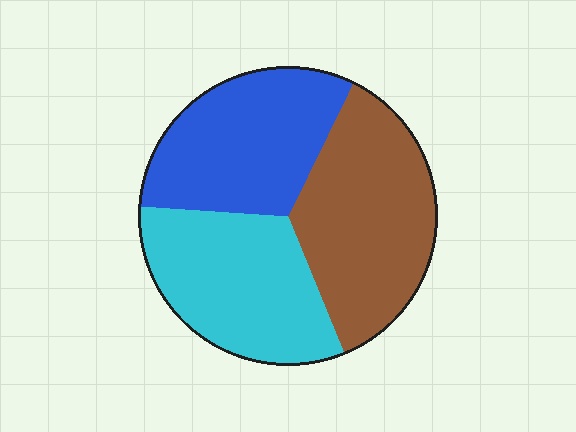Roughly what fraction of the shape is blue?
Blue covers around 30% of the shape.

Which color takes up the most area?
Brown, at roughly 35%.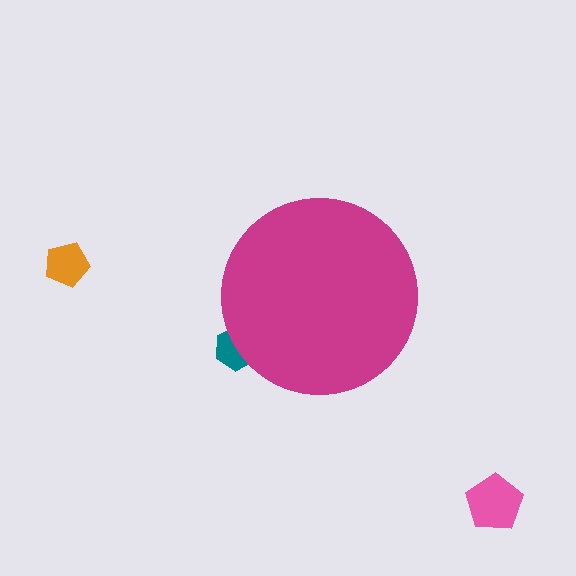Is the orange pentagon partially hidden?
No, the orange pentagon is fully visible.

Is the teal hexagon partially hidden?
Yes, the teal hexagon is partially hidden behind the magenta circle.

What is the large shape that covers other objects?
A magenta circle.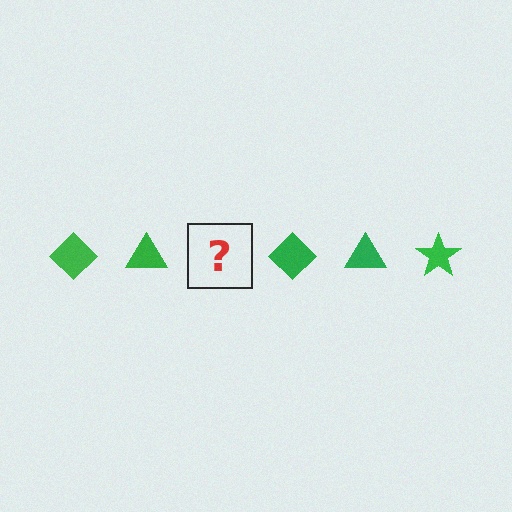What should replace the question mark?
The question mark should be replaced with a green star.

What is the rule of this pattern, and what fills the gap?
The rule is that the pattern cycles through diamond, triangle, star shapes in green. The gap should be filled with a green star.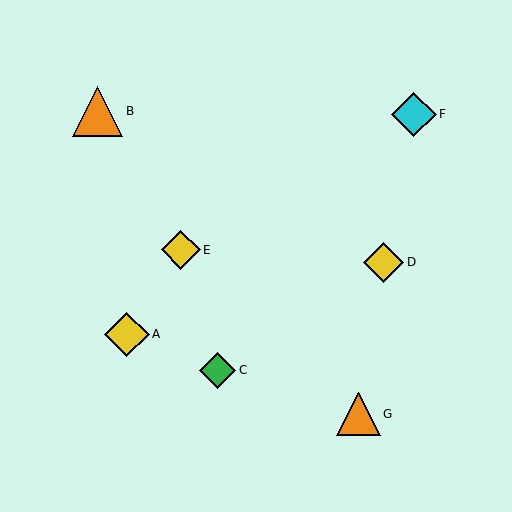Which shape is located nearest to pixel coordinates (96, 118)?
The orange triangle (labeled B) at (98, 111) is nearest to that location.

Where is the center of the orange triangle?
The center of the orange triangle is at (98, 111).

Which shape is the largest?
The orange triangle (labeled B) is the largest.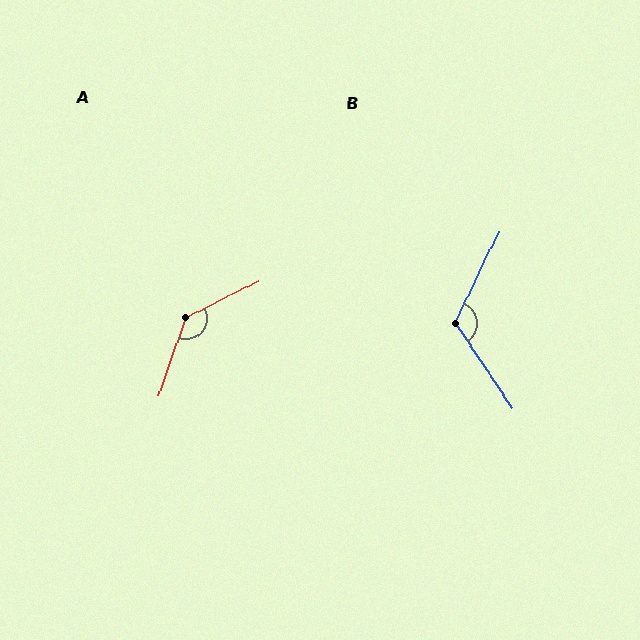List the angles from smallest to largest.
B (120°), A (136°).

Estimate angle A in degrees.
Approximately 136 degrees.